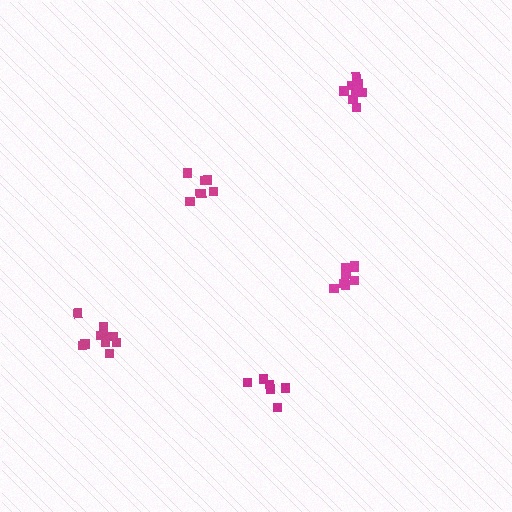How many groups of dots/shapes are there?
There are 5 groups.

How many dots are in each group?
Group 1: 7 dots, Group 2: 8 dots, Group 3: 8 dots, Group 4: 10 dots, Group 5: 6 dots (39 total).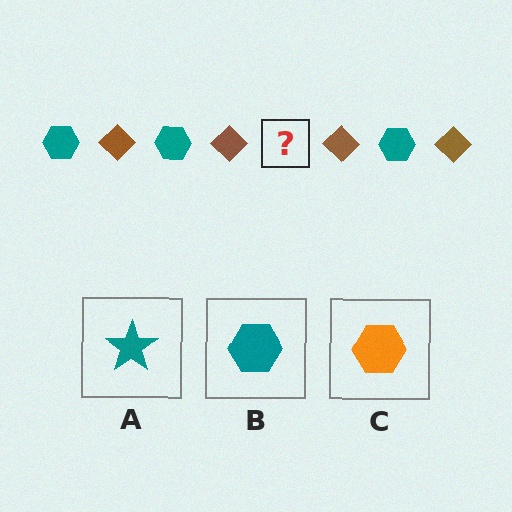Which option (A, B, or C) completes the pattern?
B.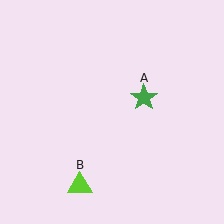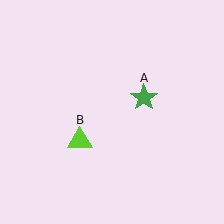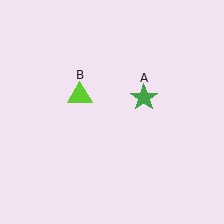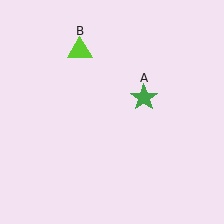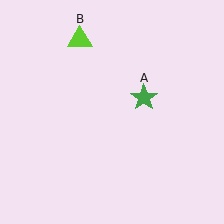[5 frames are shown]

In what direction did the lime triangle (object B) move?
The lime triangle (object B) moved up.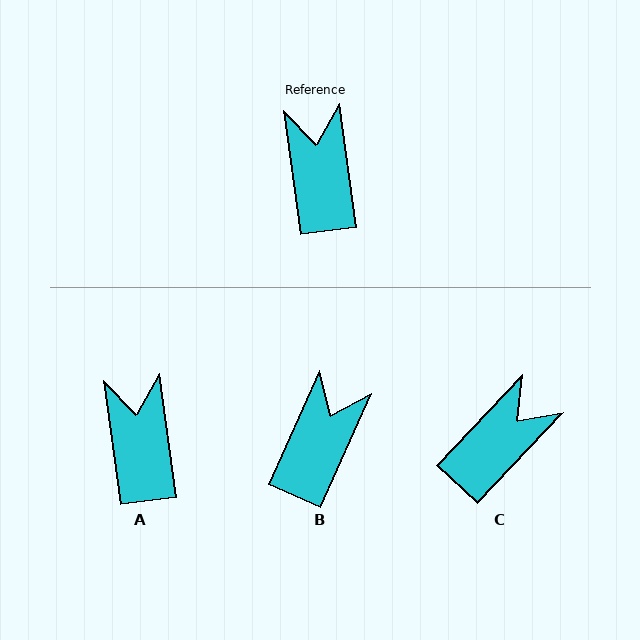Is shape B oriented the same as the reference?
No, it is off by about 32 degrees.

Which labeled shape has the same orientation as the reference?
A.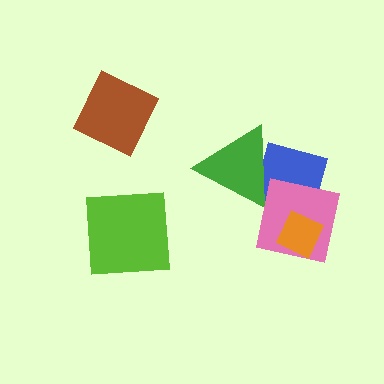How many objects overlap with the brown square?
0 objects overlap with the brown square.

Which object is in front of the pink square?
The orange diamond is in front of the pink square.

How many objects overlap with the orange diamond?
2 objects overlap with the orange diamond.